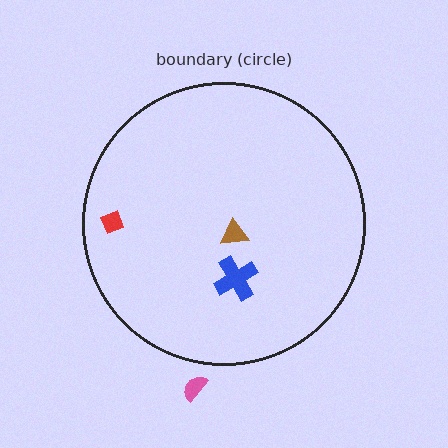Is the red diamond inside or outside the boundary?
Inside.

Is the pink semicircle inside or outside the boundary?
Outside.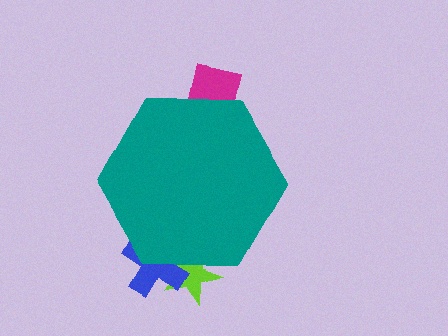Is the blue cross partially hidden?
Yes, the blue cross is partially hidden behind the teal hexagon.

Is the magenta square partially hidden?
Yes, the magenta square is partially hidden behind the teal hexagon.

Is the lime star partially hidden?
Yes, the lime star is partially hidden behind the teal hexagon.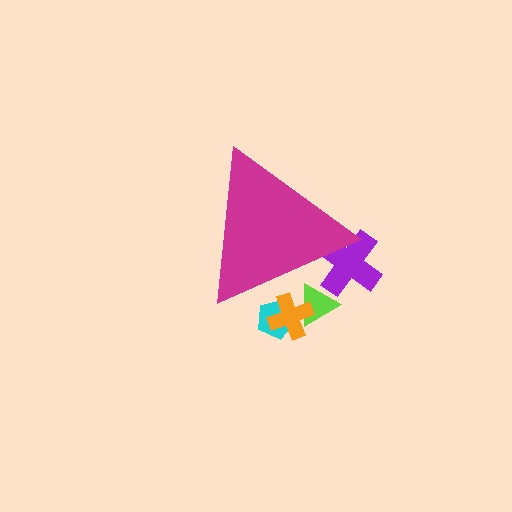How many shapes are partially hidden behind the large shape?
4 shapes are partially hidden.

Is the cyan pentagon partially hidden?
Yes, the cyan pentagon is partially hidden behind the magenta triangle.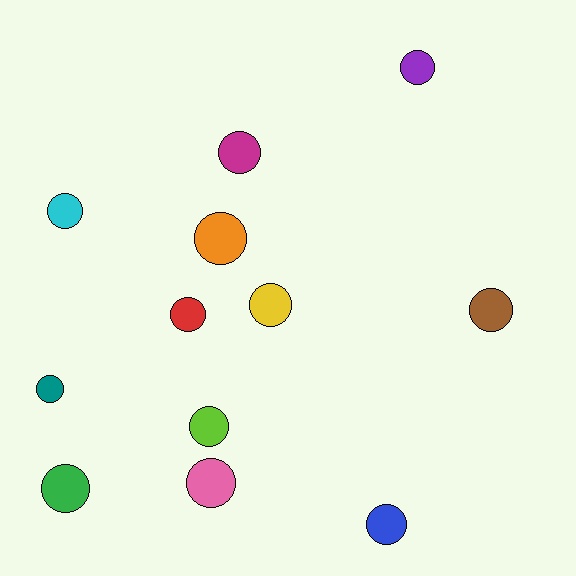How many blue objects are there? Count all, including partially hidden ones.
There is 1 blue object.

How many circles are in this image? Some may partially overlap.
There are 12 circles.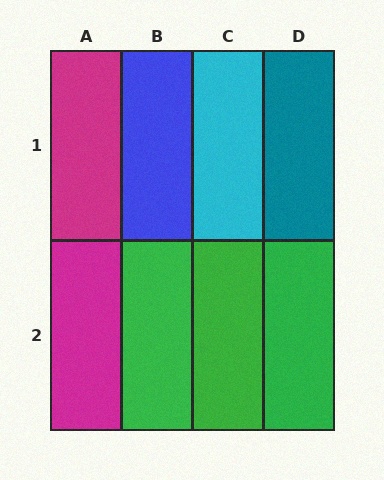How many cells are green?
3 cells are green.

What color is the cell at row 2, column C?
Green.